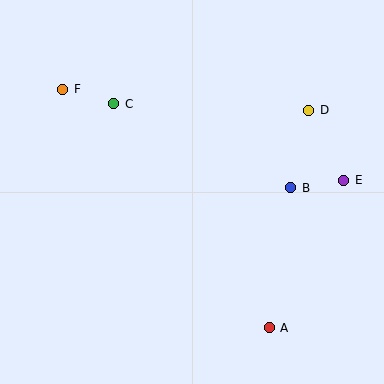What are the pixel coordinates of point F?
Point F is at (63, 89).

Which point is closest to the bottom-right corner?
Point A is closest to the bottom-right corner.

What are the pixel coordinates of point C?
Point C is at (114, 104).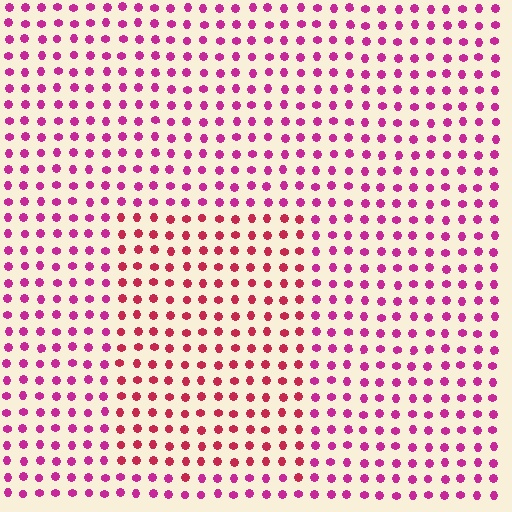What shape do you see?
I see a rectangle.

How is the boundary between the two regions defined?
The boundary is defined purely by a slight shift in hue (about 29 degrees). Spacing, size, and orientation are identical on both sides.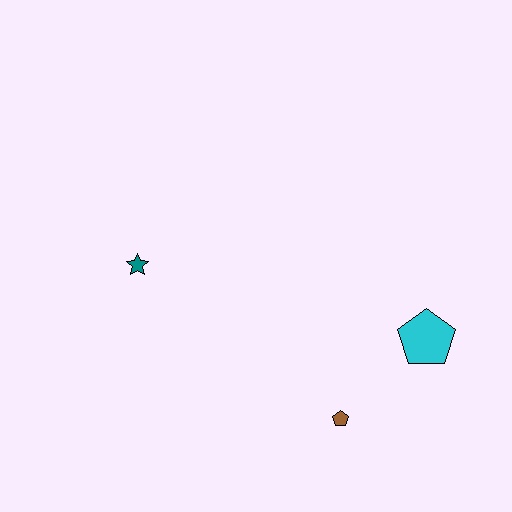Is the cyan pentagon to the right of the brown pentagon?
Yes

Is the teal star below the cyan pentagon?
No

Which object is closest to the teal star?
The brown pentagon is closest to the teal star.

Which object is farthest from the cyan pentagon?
The teal star is farthest from the cyan pentagon.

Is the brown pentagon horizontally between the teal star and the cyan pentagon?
Yes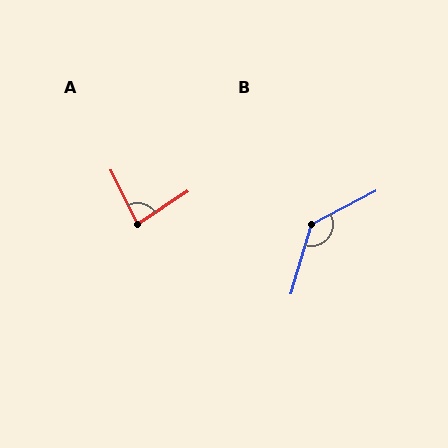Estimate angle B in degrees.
Approximately 134 degrees.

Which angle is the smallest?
A, at approximately 82 degrees.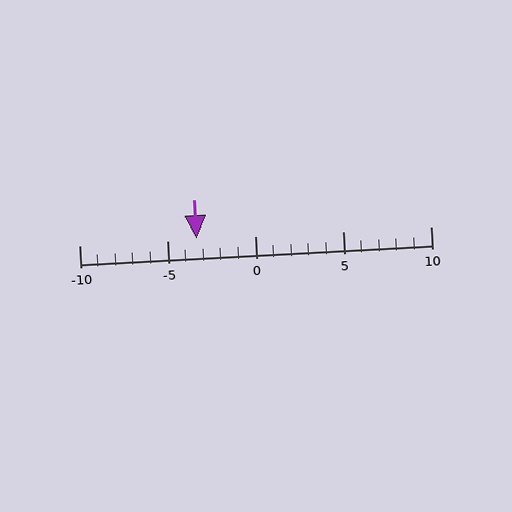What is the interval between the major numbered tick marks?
The major tick marks are spaced 5 units apart.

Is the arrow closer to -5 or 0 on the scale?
The arrow is closer to -5.